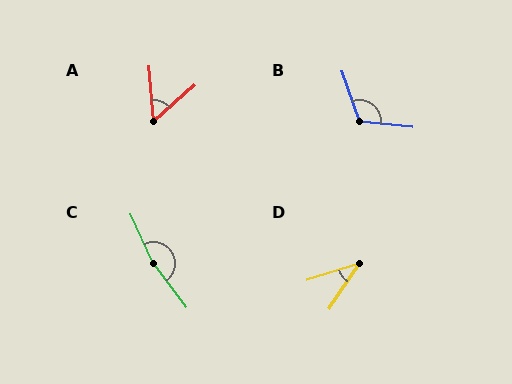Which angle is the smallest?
D, at approximately 39 degrees.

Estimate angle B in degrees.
Approximately 115 degrees.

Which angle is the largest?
C, at approximately 168 degrees.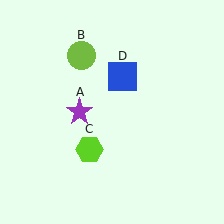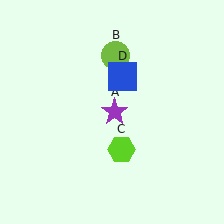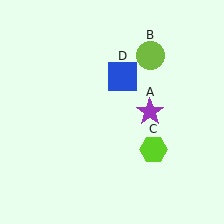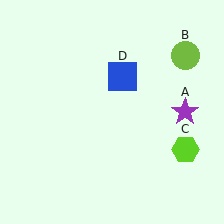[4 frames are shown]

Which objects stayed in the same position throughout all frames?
Blue square (object D) remained stationary.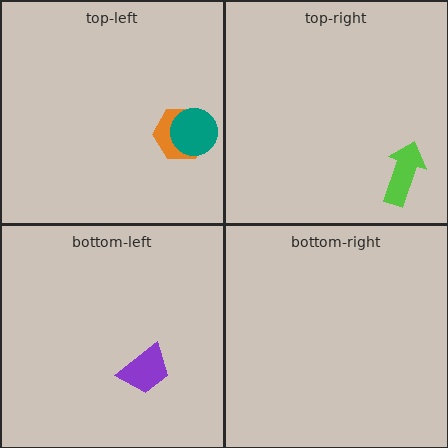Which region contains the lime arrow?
The top-right region.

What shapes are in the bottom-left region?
The purple trapezoid.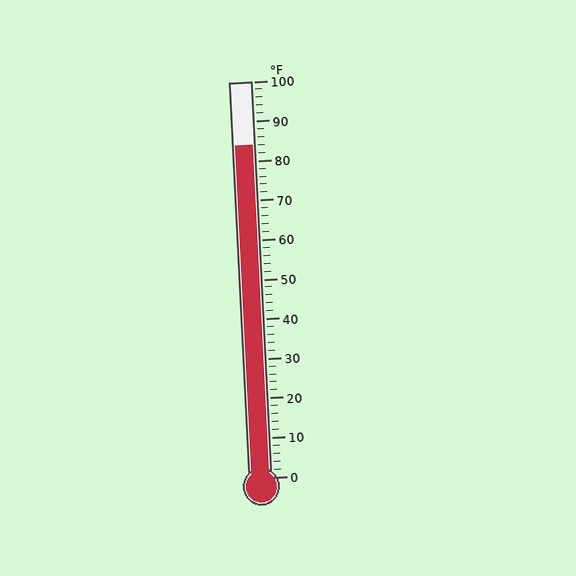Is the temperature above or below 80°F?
The temperature is above 80°F.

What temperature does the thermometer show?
The thermometer shows approximately 84°F.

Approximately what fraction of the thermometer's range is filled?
The thermometer is filled to approximately 85% of its range.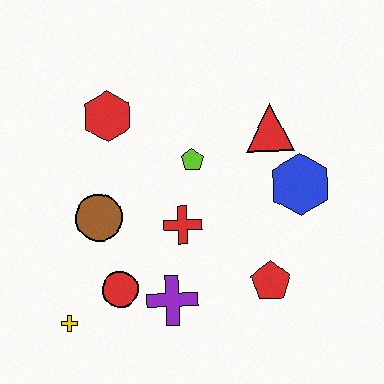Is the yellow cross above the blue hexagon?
No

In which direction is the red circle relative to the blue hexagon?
The red circle is to the left of the blue hexagon.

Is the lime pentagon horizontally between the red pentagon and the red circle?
Yes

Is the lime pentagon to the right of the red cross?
Yes